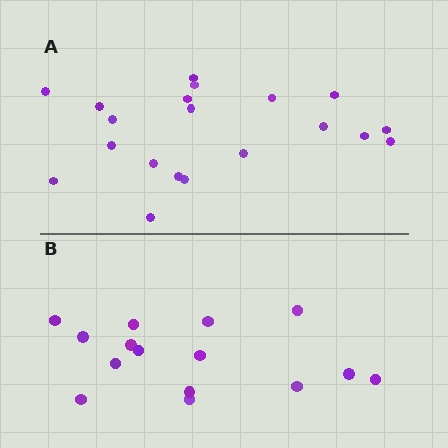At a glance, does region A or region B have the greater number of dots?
Region A (the top region) has more dots.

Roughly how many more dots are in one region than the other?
Region A has about 5 more dots than region B.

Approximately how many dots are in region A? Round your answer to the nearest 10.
About 20 dots.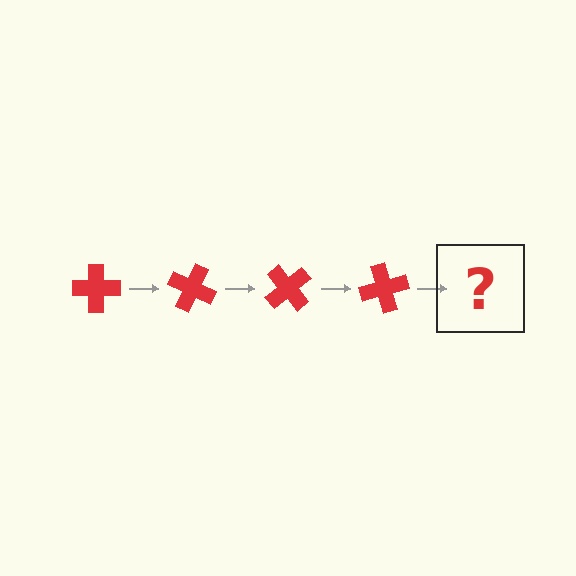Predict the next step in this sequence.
The next step is a red cross rotated 100 degrees.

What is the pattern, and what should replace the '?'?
The pattern is that the cross rotates 25 degrees each step. The '?' should be a red cross rotated 100 degrees.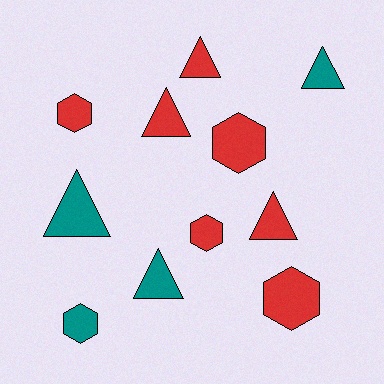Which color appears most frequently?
Red, with 7 objects.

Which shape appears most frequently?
Triangle, with 6 objects.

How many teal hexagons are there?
There is 1 teal hexagon.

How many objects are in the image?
There are 11 objects.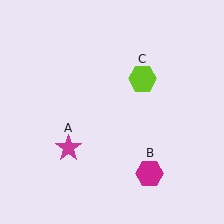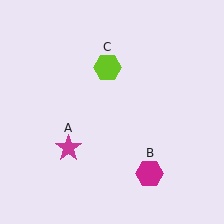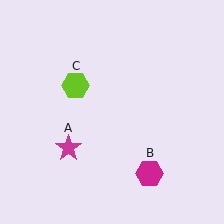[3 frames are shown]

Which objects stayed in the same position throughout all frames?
Magenta star (object A) and magenta hexagon (object B) remained stationary.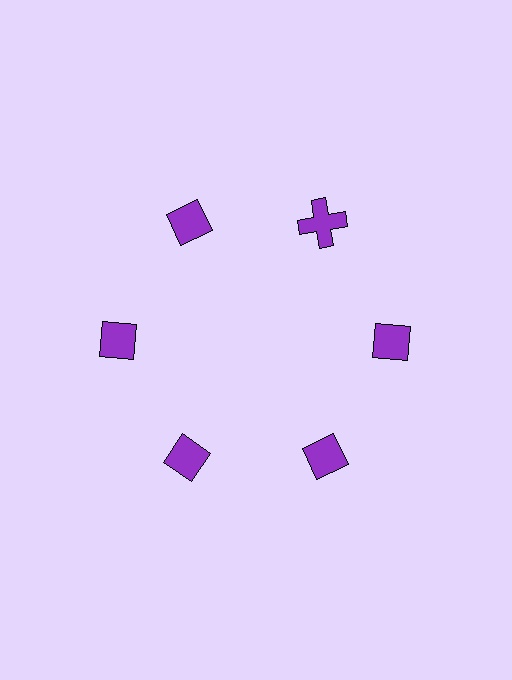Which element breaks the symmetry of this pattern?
The purple cross at roughly the 1 o'clock position breaks the symmetry. All other shapes are purple diamonds.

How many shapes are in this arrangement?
There are 6 shapes arranged in a ring pattern.